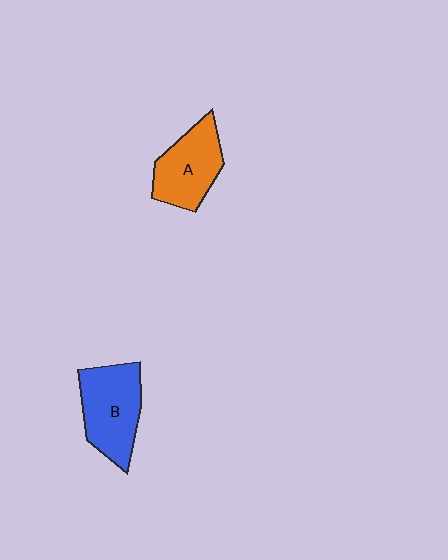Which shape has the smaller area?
Shape A (orange).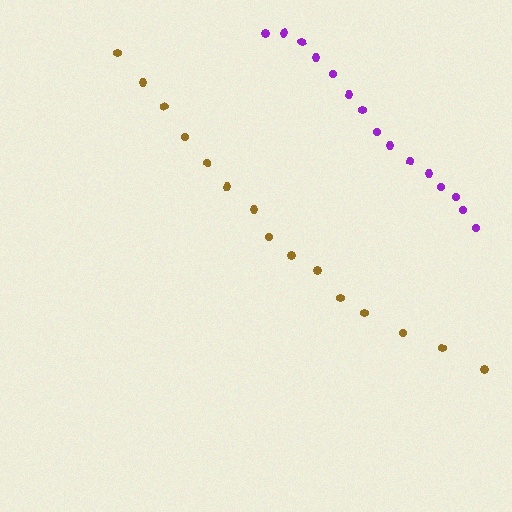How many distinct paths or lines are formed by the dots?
There are 2 distinct paths.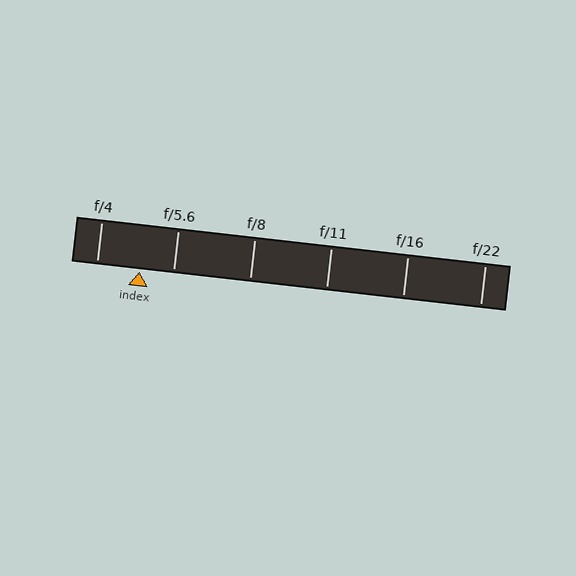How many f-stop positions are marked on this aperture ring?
There are 6 f-stop positions marked.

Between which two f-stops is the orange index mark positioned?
The index mark is between f/4 and f/5.6.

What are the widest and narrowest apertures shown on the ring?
The widest aperture shown is f/4 and the narrowest is f/22.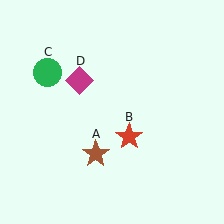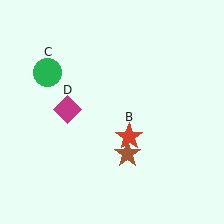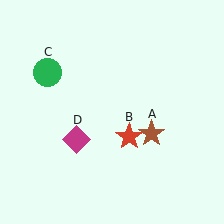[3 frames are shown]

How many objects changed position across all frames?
2 objects changed position: brown star (object A), magenta diamond (object D).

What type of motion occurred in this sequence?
The brown star (object A), magenta diamond (object D) rotated counterclockwise around the center of the scene.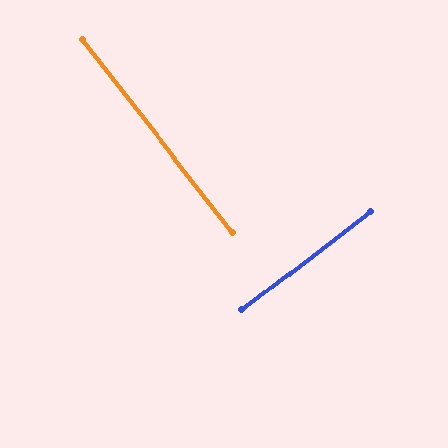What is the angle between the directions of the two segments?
Approximately 89 degrees.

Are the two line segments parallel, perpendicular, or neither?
Perpendicular — they meet at approximately 89°.